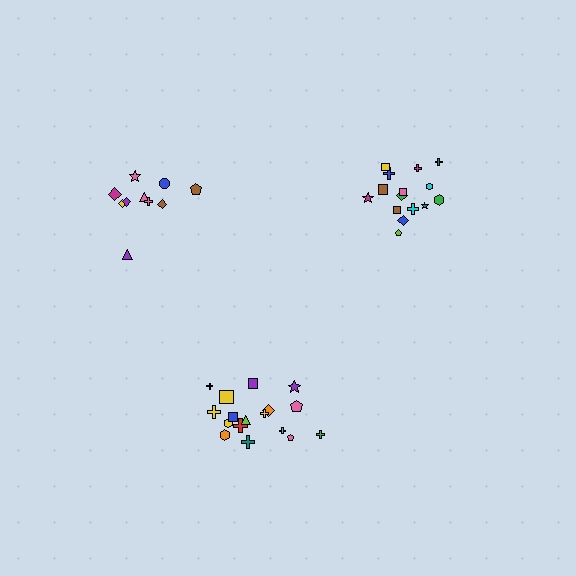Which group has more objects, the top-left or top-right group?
The top-right group.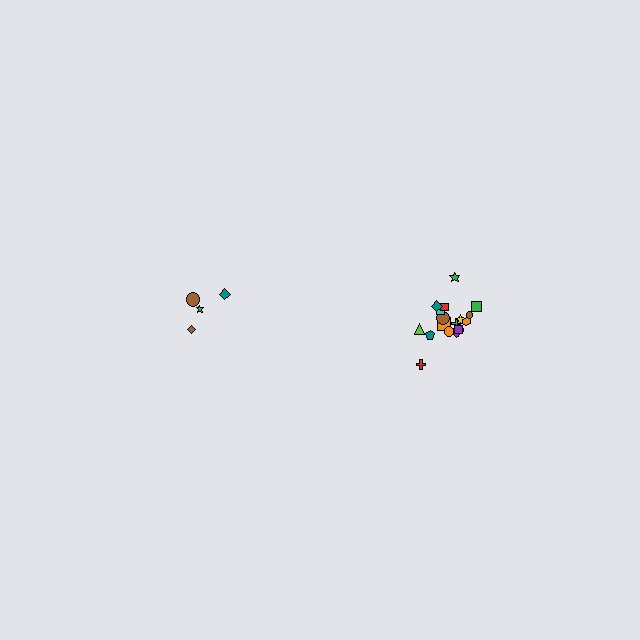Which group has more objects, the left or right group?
The right group.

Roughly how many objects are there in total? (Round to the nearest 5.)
Roughly 20 objects in total.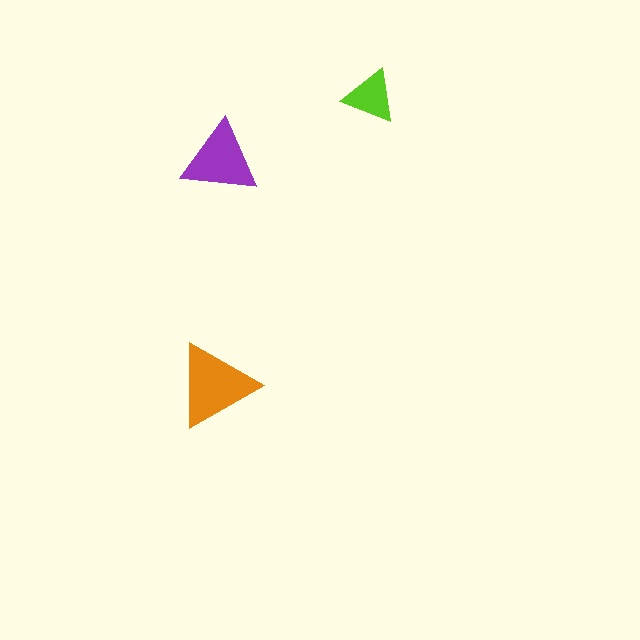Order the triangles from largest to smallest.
the orange one, the purple one, the lime one.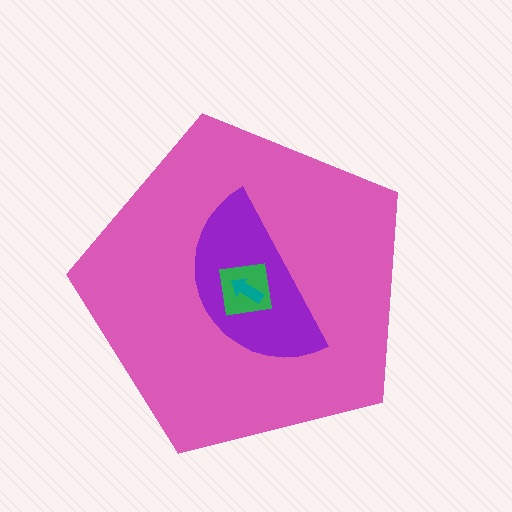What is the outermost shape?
The pink pentagon.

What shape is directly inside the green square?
The teal arrow.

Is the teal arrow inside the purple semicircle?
Yes.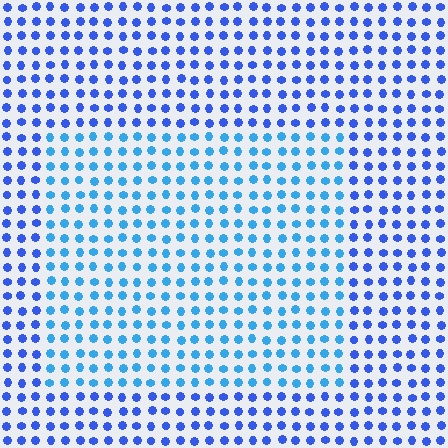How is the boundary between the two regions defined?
The boundary is defined purely by a slight shift in hue (about 27 degrees). Spacing, size, and orientation are identical on both sides.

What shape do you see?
I see a rectangle.